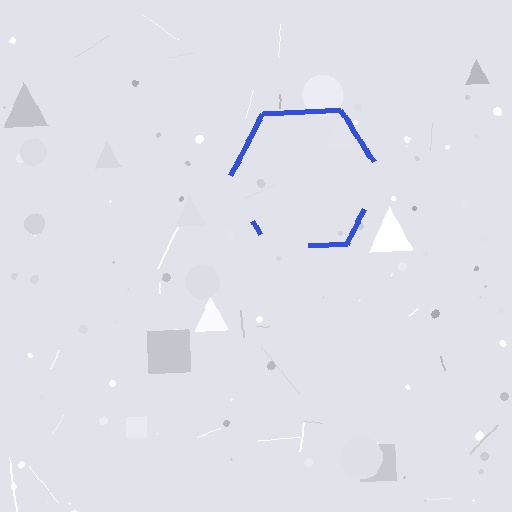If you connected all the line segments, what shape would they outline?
They would outline a hexagon.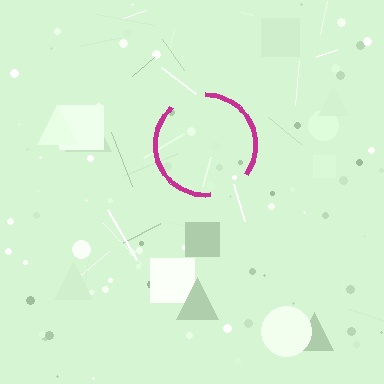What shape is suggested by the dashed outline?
The dashed outline suggests a circle.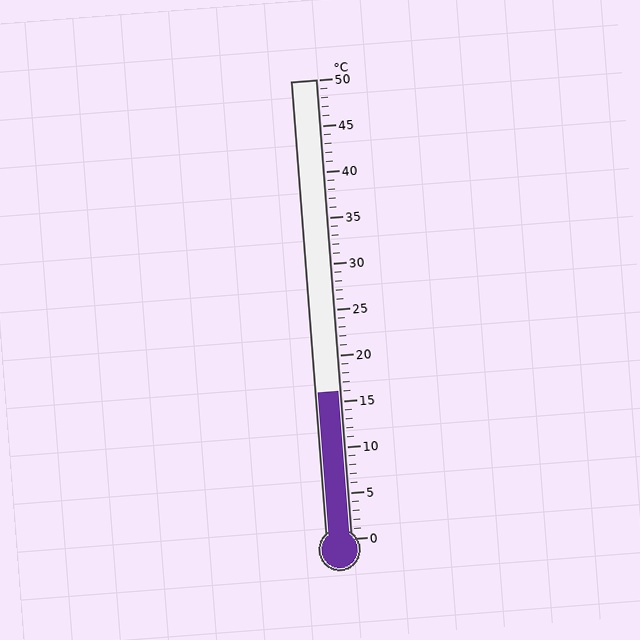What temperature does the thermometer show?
The thermometer shows approximately 16°C.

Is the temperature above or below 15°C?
The temperature is above 15°C.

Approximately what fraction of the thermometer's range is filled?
The thermometer is filled to approximately 30% of its range.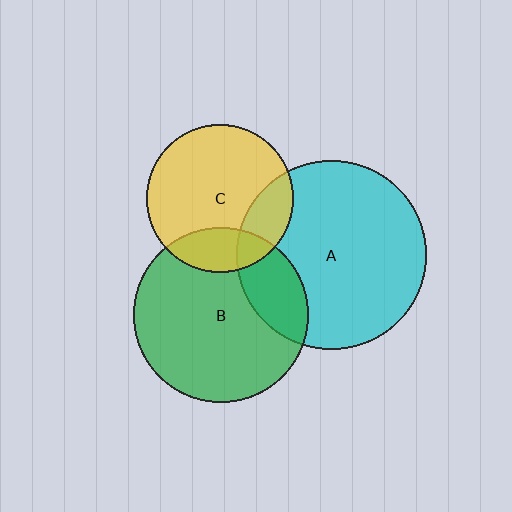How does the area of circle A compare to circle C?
Approximately 1.7 times.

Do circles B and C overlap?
Yes.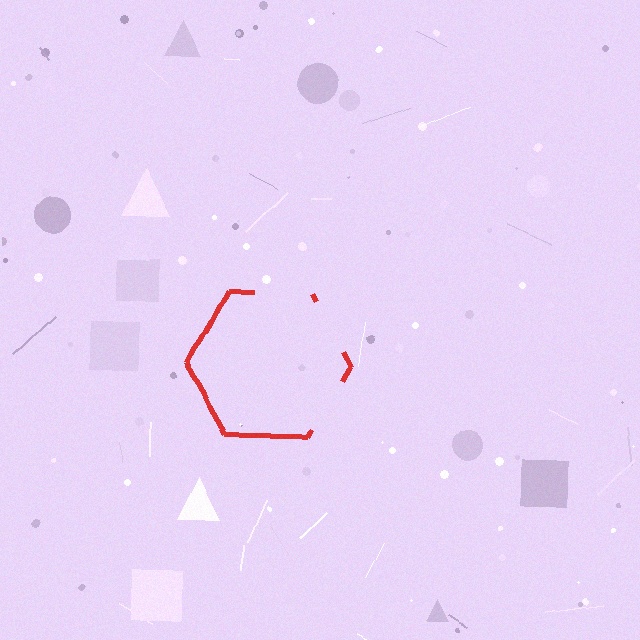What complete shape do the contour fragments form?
The contour fragments form a hexagon.